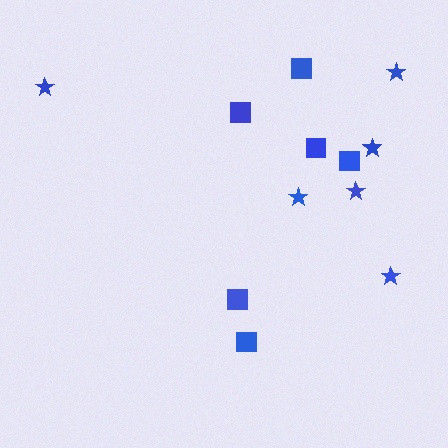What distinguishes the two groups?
There are 2 groups: one group of stars (6) and one group of squares (6).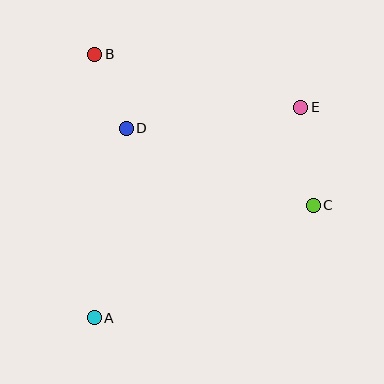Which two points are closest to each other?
Points B and D are closest to each other.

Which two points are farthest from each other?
Points A and E are farthest from each other.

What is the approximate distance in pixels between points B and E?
The distance between B and E is approximately 213 pixels.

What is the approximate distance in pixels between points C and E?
The distance between C and E is approximately 99 pixels.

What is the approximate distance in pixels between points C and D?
The distance between C and D is approximately 202 pixels.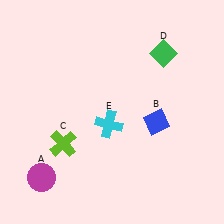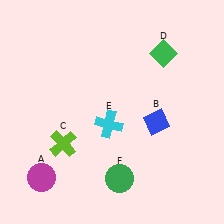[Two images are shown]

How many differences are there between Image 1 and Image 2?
There is 1 difference between the two images.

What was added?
A green circle (F) was added in Image 2.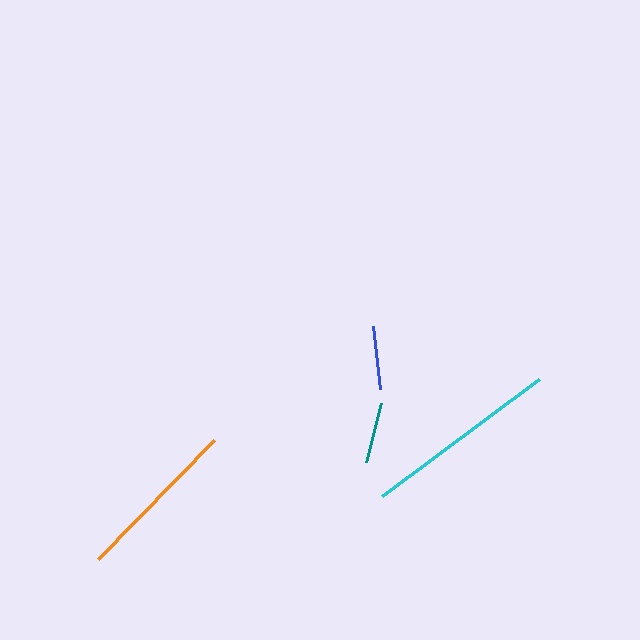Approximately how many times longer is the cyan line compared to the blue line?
The cyan line is approximately 3.0 times the length of the blue line.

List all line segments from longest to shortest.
From longest to shortest: cyan, orange, blue, teal.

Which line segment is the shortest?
The teal line is the shortest at approximately 61 pixels.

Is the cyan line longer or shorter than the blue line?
The cyan line is longer than the blue line.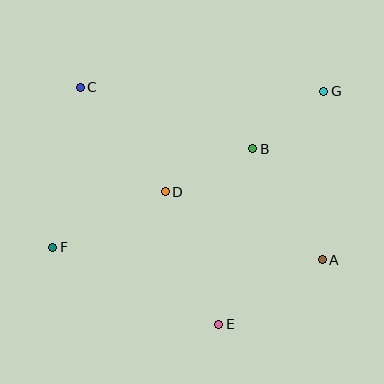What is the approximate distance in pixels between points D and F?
The distance between D and F is approximately 125 pixels.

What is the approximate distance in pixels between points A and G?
The distance between A and G is approximately 168 pixels.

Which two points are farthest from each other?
Points F and G are farthest from each other.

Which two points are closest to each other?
Points B and G are closest to each other.